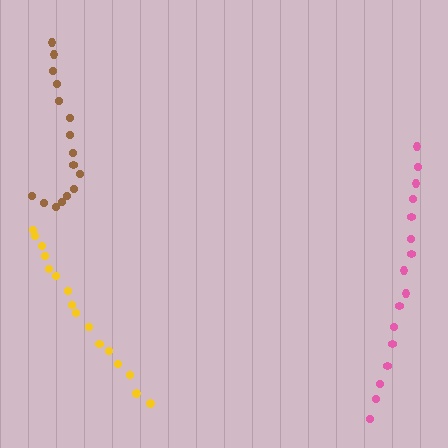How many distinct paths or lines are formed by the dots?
There are 3 distinct paths.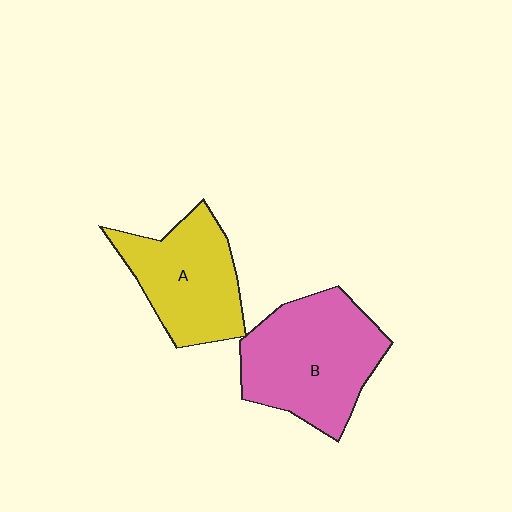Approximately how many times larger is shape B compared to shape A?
Approximately 1.3 times.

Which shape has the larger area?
Shape B (pink).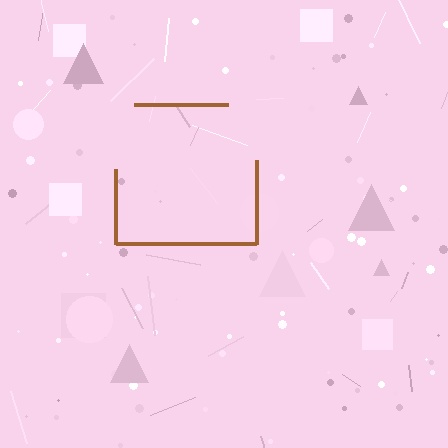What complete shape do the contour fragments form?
The contour fragments form a square.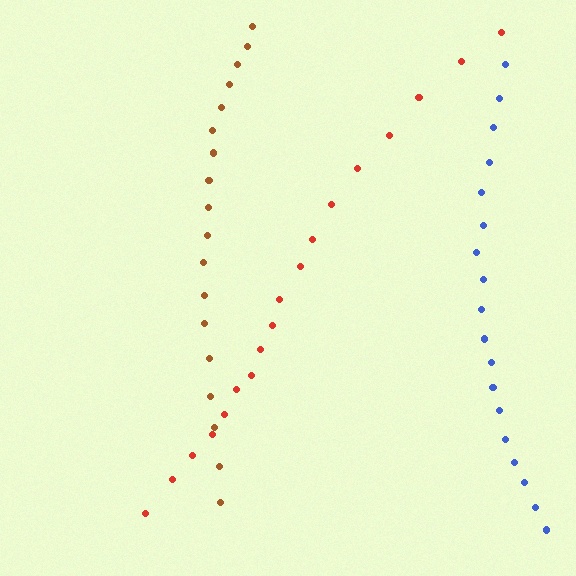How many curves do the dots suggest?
There are 3 distinct paths.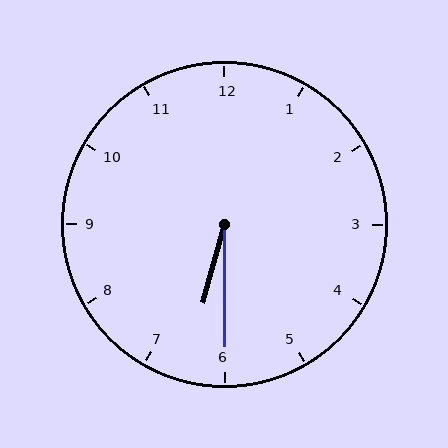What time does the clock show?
6:30.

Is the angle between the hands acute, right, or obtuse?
It is acute.